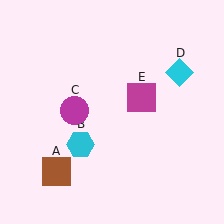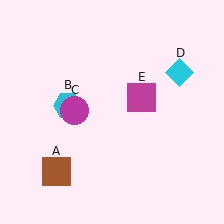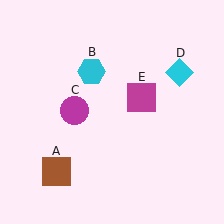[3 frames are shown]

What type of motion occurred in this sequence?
The cyan hexagon (object B) rotated clockwise around the center of the scene.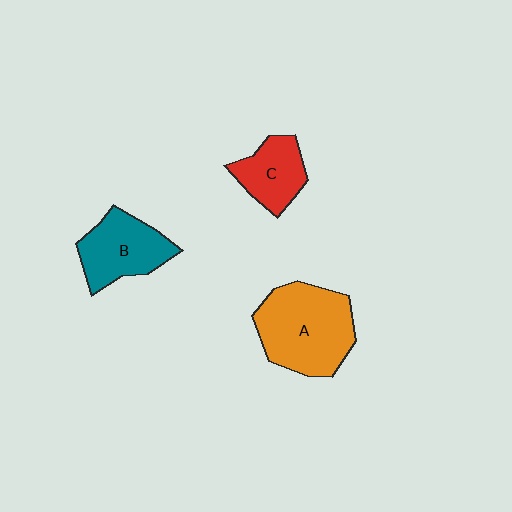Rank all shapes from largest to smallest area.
From largest to smallest: A (orange), B (teal), C (red).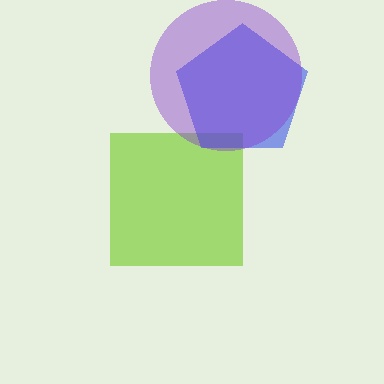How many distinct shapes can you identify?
There are 3 distinct shapes: a lime square, a blue pentagon, a purple circle.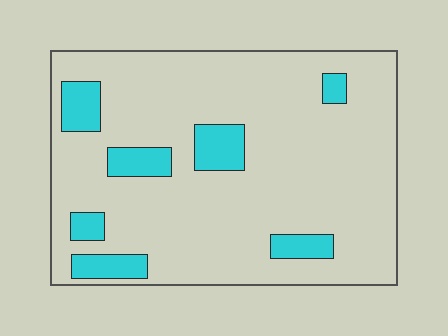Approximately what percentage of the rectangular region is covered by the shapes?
Approximately 15%.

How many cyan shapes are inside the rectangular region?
7.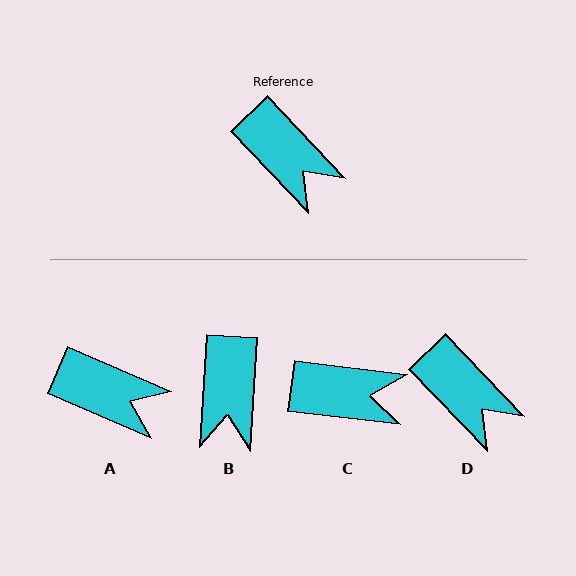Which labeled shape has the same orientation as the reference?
D.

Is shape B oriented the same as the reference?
No, it is off by about 47 degrees.